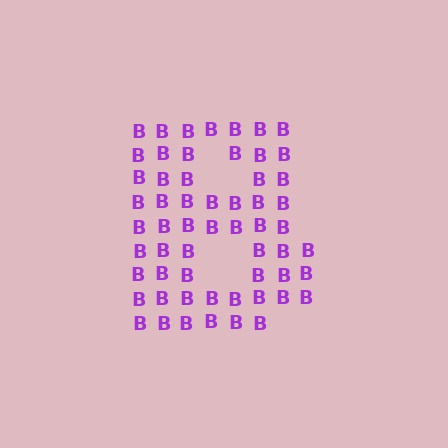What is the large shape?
The large shape is the letter B.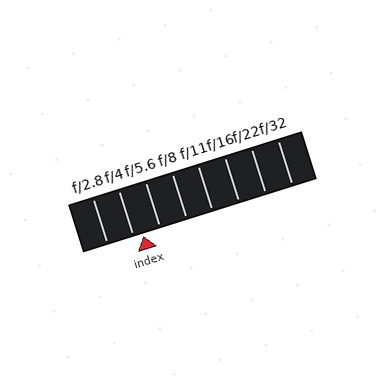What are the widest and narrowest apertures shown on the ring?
The widest aperture shown is f/2.8 and the narrowest is f/32.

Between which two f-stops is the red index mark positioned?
The index mark is between f/4 and f/5.6.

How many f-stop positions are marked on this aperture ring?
There are 8 f-stop positions marked.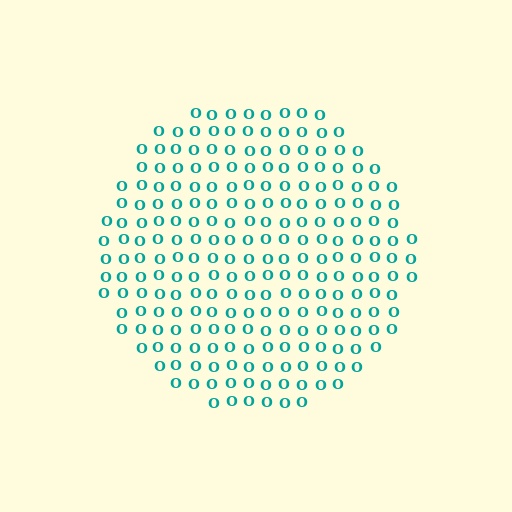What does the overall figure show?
The overall figure shows a circle.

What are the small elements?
The small elements are letter O's.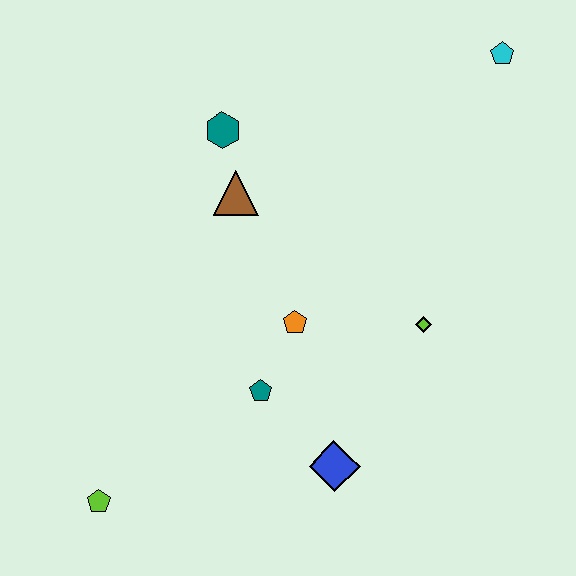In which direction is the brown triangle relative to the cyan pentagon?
The brown triangle is to the left of the cyan pentagon.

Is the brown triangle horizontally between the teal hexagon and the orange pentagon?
Yes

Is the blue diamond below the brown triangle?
Yes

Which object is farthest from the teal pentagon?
The cyan pentagon is farthest from the teal pentagon.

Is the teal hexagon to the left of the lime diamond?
Yes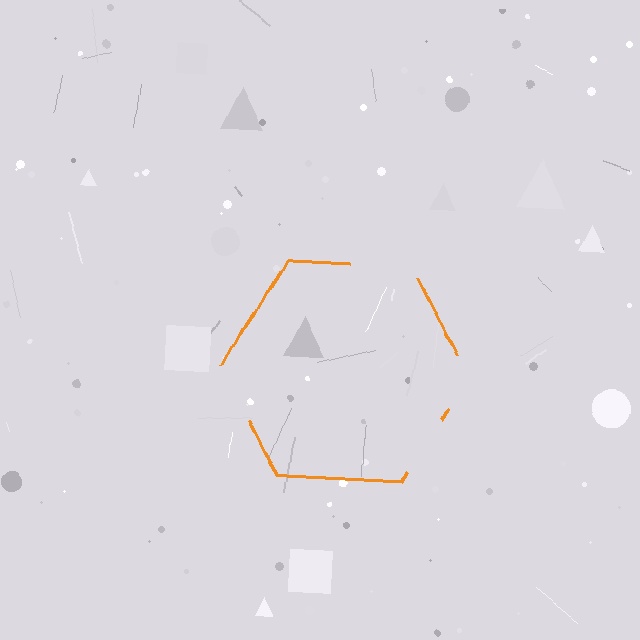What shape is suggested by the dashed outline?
The dashed outline suggests a hexagon.